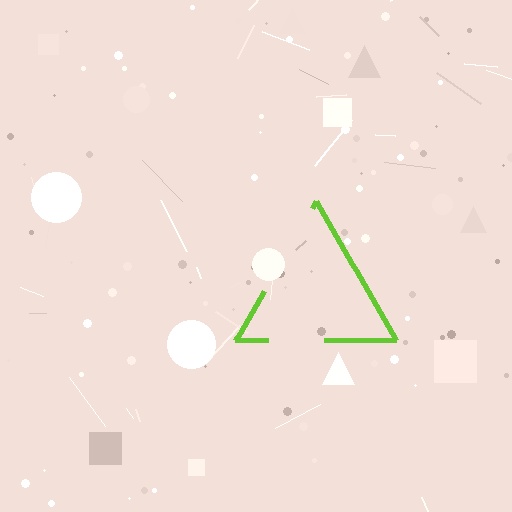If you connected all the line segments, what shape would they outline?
They would outline a triangle.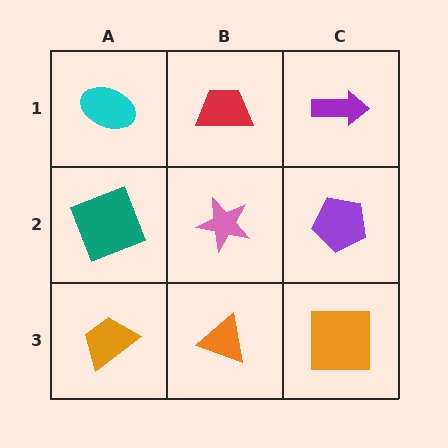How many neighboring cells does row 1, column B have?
3.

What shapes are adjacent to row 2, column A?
A cyan ellipse (row 1, column A), an orange trapezoid (row 3, column A), a pink star (row 2, column B).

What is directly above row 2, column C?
A purple arrow.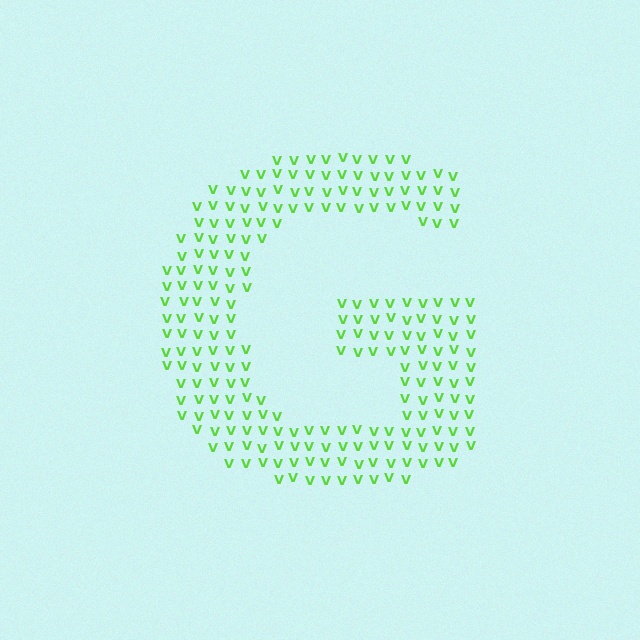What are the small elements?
The small elements are letter V's.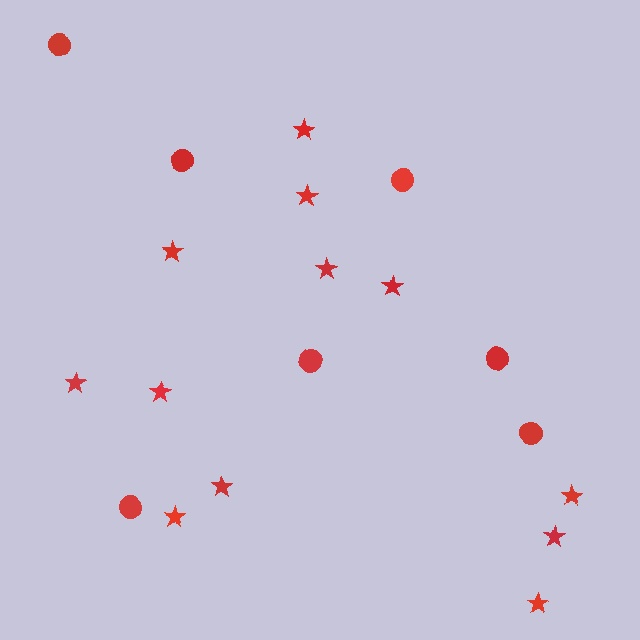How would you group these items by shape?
There are 2 groups: one group of circles (7) and one group of stars (12).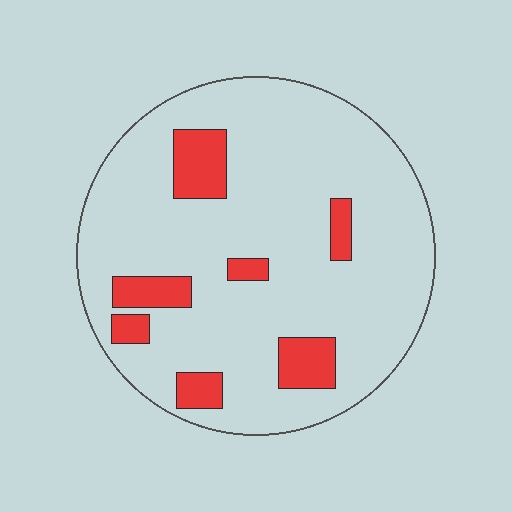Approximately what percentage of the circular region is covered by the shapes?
Approximately 15%.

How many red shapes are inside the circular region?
7.